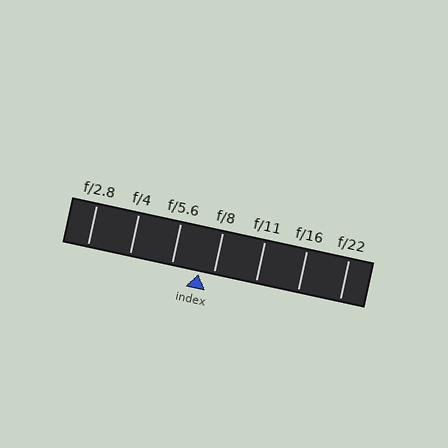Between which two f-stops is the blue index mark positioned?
The index mark is between f/5.6 and f/8.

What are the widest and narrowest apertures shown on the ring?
The widest aperture shown is f/2.8 and the narrowest is f/22.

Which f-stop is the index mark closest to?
The index mark is closest to f/8.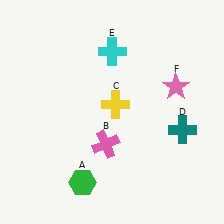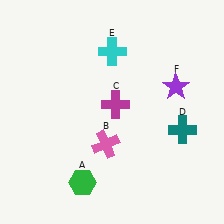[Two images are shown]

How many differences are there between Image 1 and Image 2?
There are 2 differences between the two images.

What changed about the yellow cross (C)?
In Image 1, C is yellow. In Image 2, it changed to magenta.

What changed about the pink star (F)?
In Image 1, F is pink. In Image 2, it changed to purple.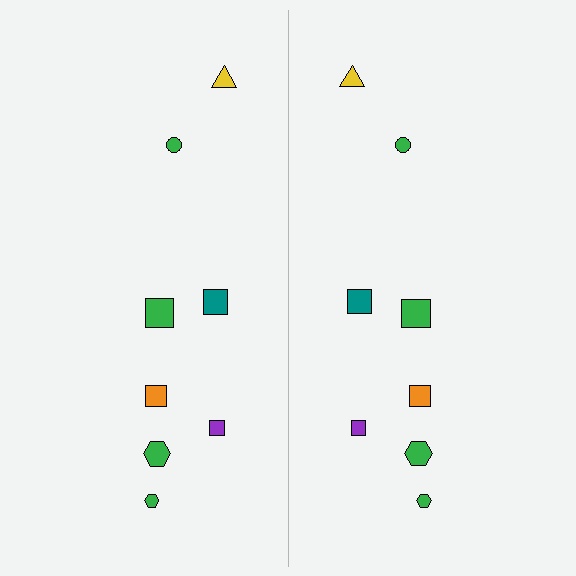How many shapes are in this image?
There are 16 shapes in this image.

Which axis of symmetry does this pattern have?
The pattern has a vertical axis of symmetry running through the center of the image.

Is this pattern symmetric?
Yes, this pattern has bilateral (reflection) symmetry.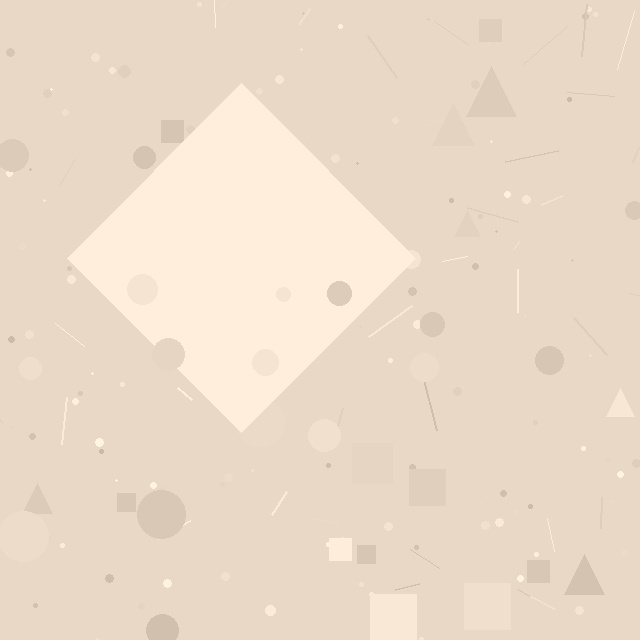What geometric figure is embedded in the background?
A diamond is embedded in the background.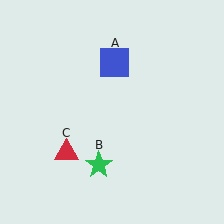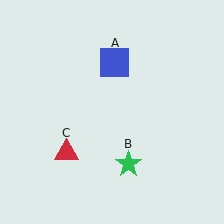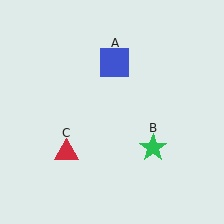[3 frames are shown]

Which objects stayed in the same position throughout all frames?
Blue square (object A) and red triangle (object C) remained stationary.